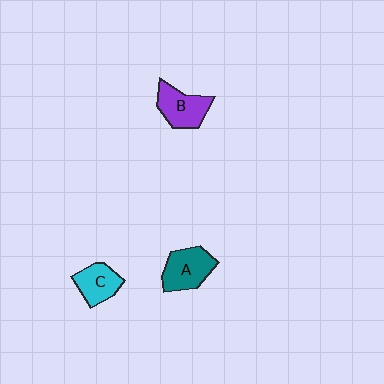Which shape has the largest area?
Shape A (teal).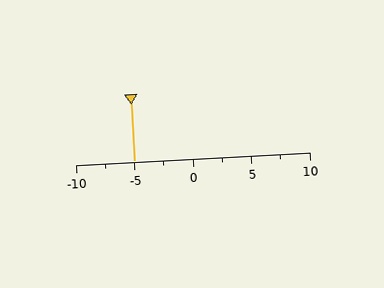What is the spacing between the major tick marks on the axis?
The major ticks are spaced 5 apart.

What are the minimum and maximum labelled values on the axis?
The axis runs from -10 to 10.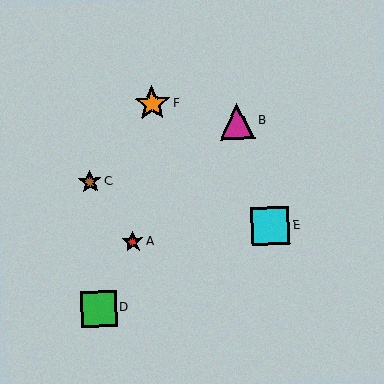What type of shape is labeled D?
Shape D is a green square.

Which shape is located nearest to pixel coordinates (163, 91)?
The orange star (labeled F) at (152, 103) is nearest to that location.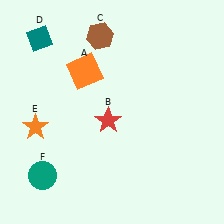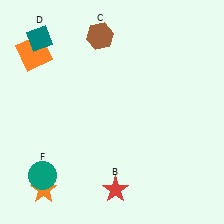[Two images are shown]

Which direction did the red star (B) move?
The red star (B) moved down.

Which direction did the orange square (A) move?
The orange square (A) moved left.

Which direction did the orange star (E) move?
The orange star (E) moved down.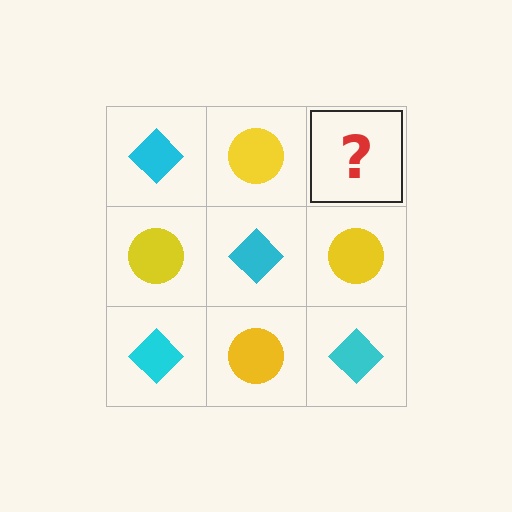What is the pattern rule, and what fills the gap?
The rule is that it alternates cyan diamond and yellow circle in a checkerboard pattern. The gap should be filled with a cyan diamond.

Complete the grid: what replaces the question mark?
The question mark should be replaced with a cyan diamond.